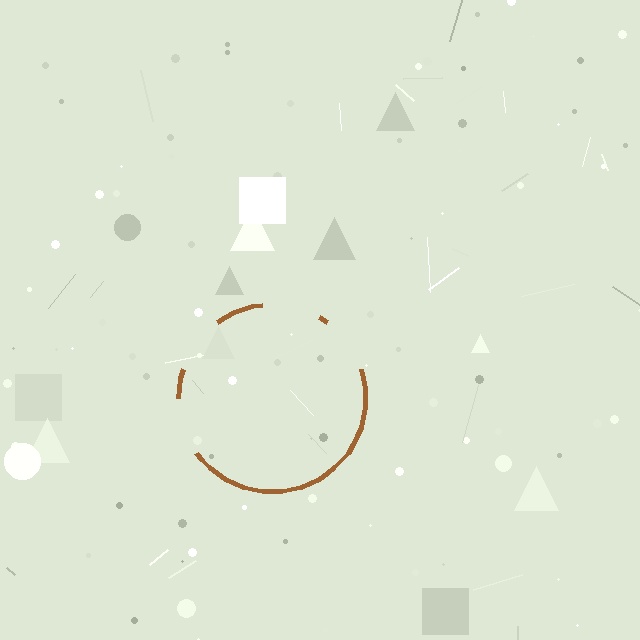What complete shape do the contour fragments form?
The contour fragments form a circle.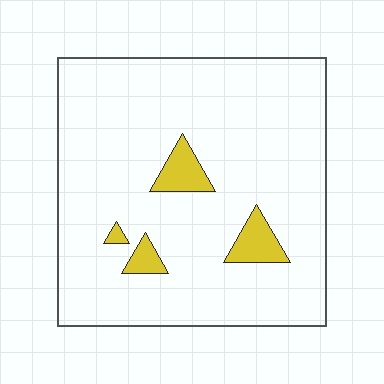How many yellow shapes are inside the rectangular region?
4.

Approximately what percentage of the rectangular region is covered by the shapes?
Approximately 5%.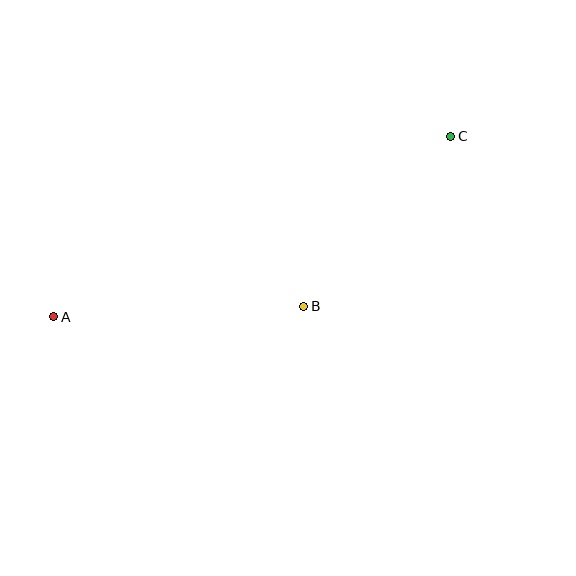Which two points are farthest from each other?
Points A and C are farthest from each other.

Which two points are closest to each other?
Points B and C are closest to each other.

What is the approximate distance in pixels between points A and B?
The distance between A and B is approximately 250 pixels.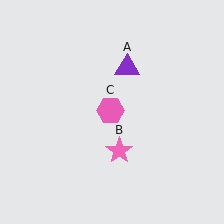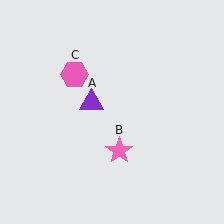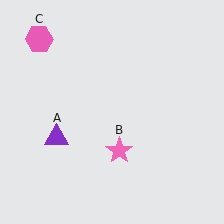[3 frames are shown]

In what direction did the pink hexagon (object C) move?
The pink hexagon (object C) moved up and to the left.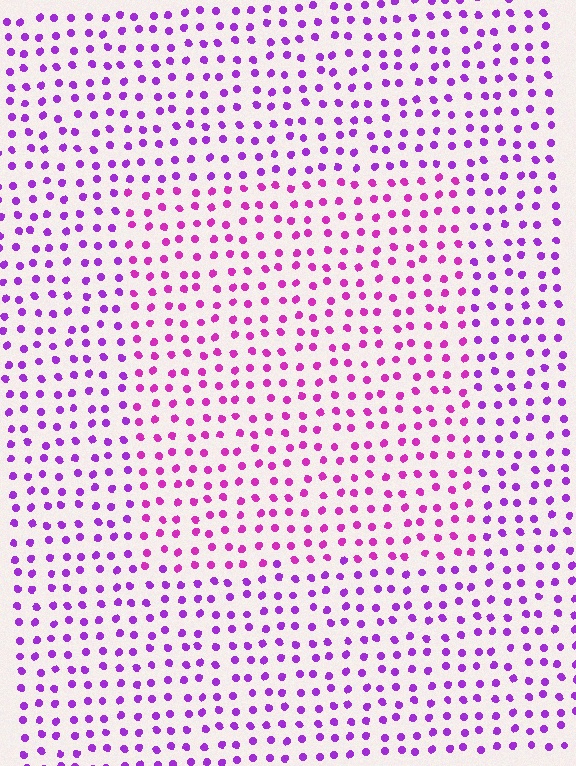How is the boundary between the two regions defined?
The boundary is defined purely by a slight shift in hue (about 27 degrees). Spacing, size, and orientation are identical on both sides.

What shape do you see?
I see a rectangle.